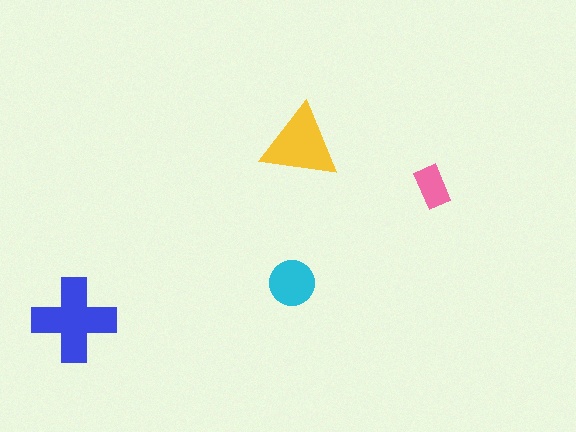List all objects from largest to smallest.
The blue cross, the yellow triangle, the cyan circle, the pink rectangle.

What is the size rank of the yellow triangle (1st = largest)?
2nd.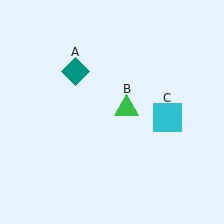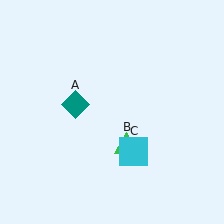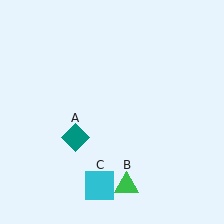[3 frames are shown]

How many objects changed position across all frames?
3 objects changed position: teal diamond (object A), green triangle (object B), cyan square (object C).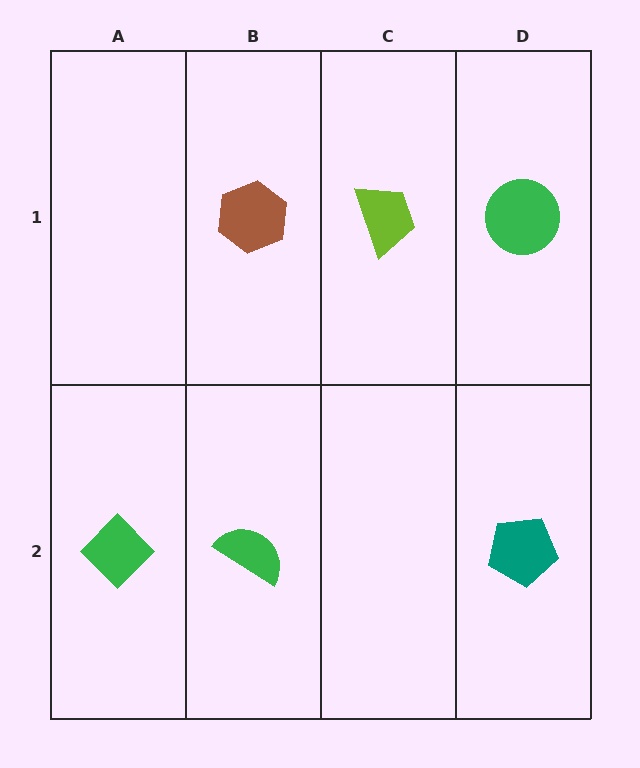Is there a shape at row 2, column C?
No, that cell is empty.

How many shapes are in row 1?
3 shapes.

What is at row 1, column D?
A green circle.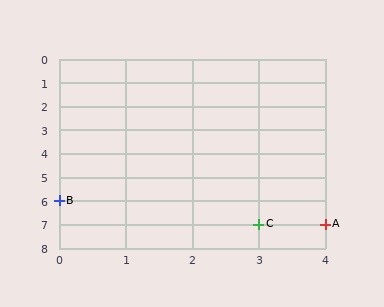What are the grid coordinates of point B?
Point B is at grid coordinates (0, 6).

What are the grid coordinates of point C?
Point C is at grid coordinates (3, 7).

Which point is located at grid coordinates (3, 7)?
Point C is at (3, 7).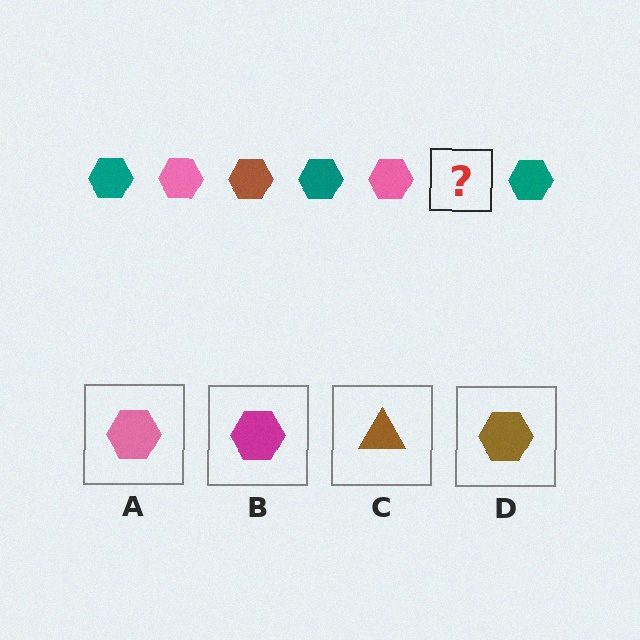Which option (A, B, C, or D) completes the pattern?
D.